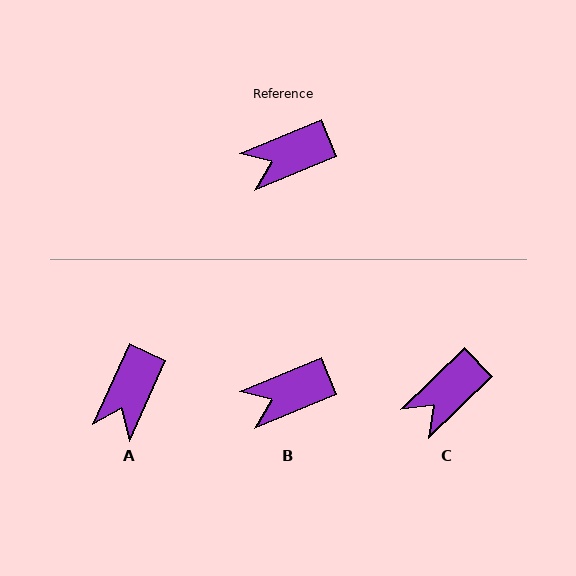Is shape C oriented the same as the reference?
No, it is off by about 22 degrees.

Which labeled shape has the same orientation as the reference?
B.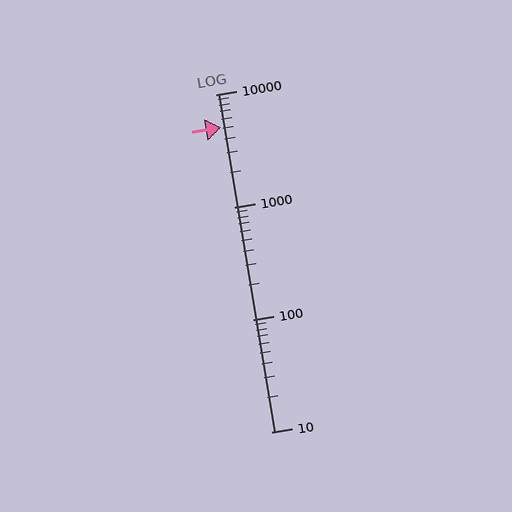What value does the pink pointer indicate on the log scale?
The pointer indicates approximately 5100.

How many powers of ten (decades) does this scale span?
The scale spans 3 decades, from 10 to 10000.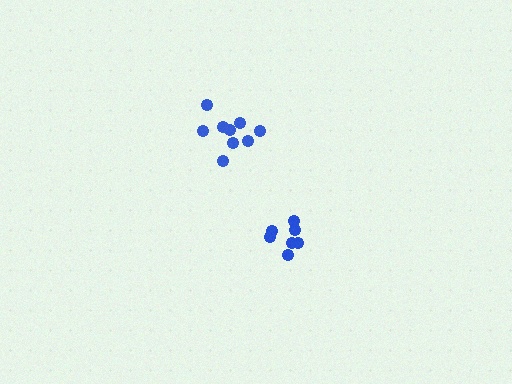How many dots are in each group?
Group 1: 9 dots, Group 2: 7 dots (16 total).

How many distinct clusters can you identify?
There are 2 distinct clusters.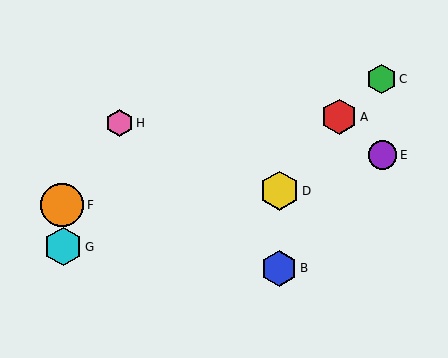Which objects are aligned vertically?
Objects B, D are aligned vertically.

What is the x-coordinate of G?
Object G is at x≈63.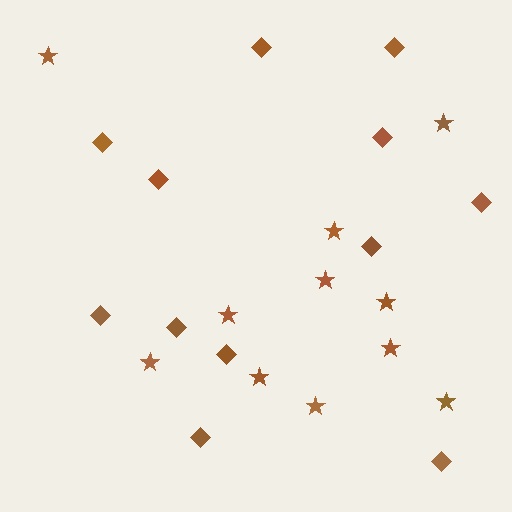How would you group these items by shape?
There are 2 groups: one group of stars (11) and one group of diamonds (12).